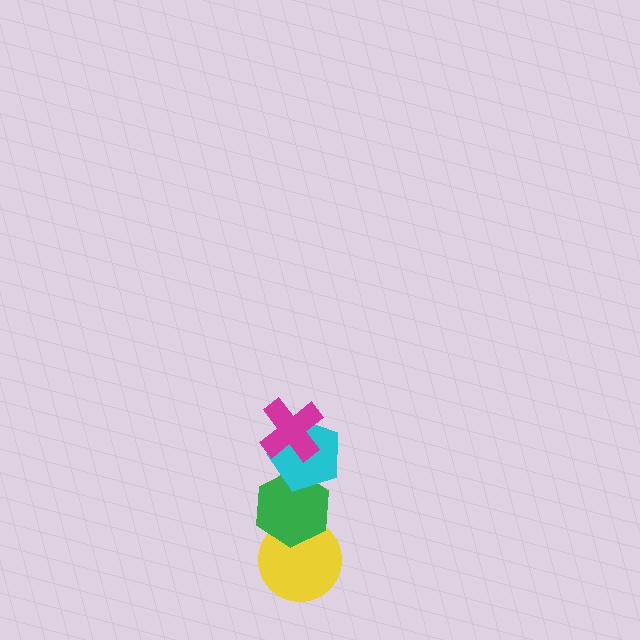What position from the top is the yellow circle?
The yellow circle is 4th from the top.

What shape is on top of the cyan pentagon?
The magenta cross is on top of the cyan pentagon.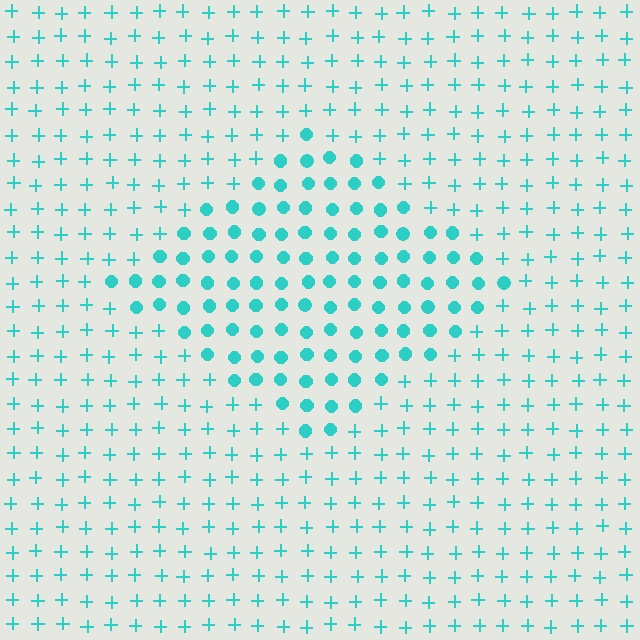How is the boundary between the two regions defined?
The boundary is defined by a change in element shape: circles inside vs. plus signs outside. All elements share the same color and spacing.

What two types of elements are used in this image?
The image uses circles inside the diamond region and plus signs outside it.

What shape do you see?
I see a diamond.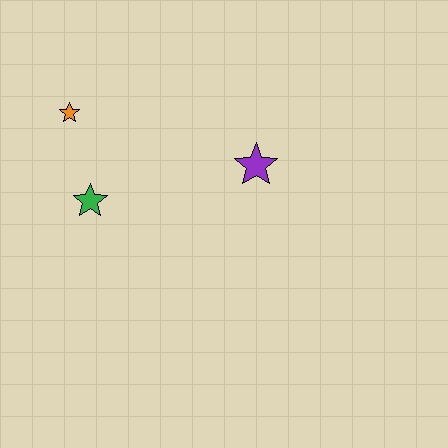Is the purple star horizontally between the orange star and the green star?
No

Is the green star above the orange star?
No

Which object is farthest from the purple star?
The orange star is farthest from the purple star.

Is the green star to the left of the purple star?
Yes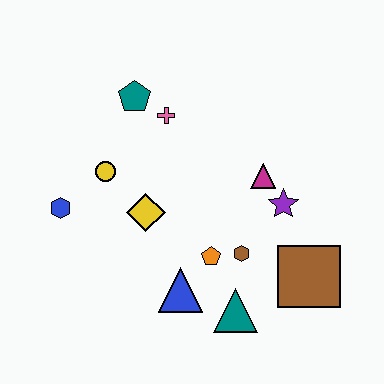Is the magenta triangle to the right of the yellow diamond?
Yes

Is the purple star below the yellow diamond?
No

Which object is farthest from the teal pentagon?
The brown square is farthest from the teal pentagon.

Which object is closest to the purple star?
The magenta triangle is closest to the purple star.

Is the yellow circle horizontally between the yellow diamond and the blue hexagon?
Yes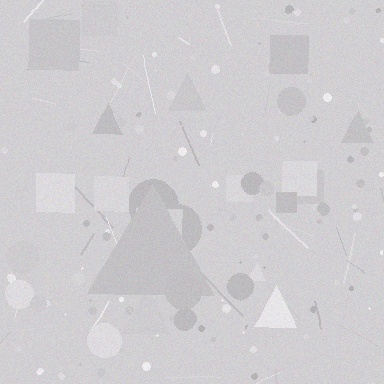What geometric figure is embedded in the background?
A triangle is embedded in the background.